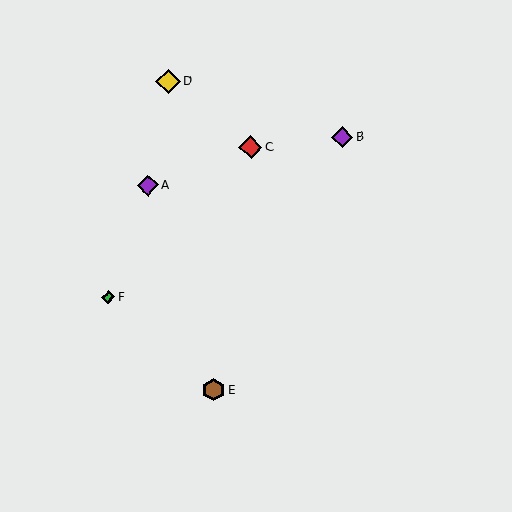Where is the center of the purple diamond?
The center of the purple diamond is at (342, 137).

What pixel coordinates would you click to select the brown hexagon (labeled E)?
Click at (214, 390) to select the brown hexagon E.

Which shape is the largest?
The yellow diamond (labeled D) is the largest.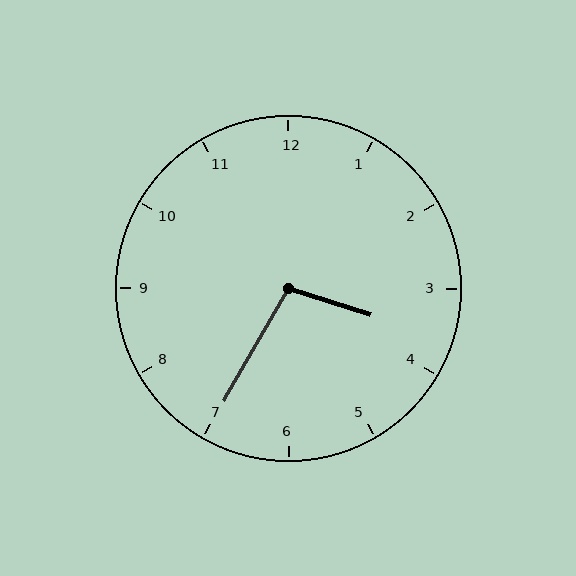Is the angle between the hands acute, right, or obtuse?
It is obtuse.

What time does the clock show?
3:35.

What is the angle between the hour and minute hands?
Approximately 102 degrees.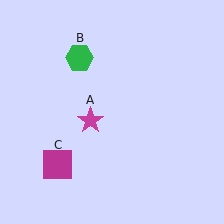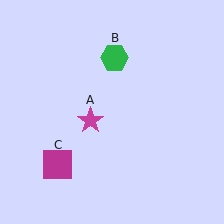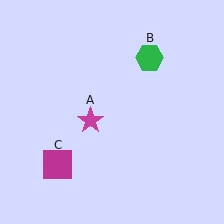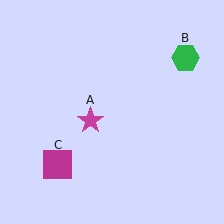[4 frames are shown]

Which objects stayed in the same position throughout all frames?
Magenta star (object A) and magenta square (object C) remained stationary.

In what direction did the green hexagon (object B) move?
The green hexagon (object B) moved right.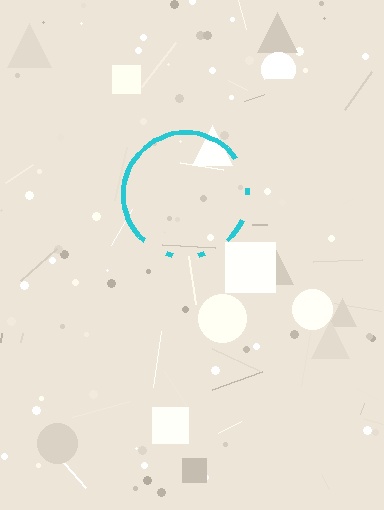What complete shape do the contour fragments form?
The contour fragments form a circle.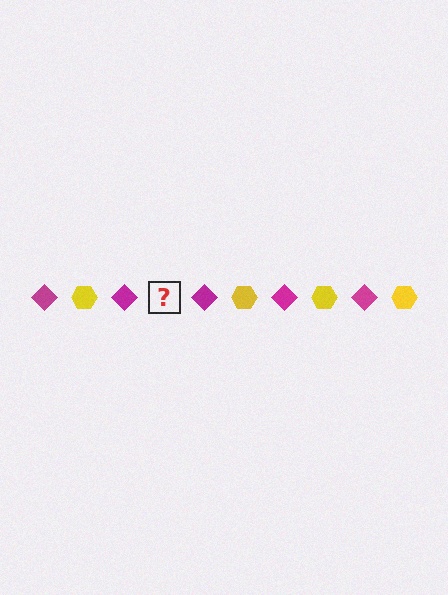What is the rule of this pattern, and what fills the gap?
The rule is that the pattern alternates between magenta diamond and yellow hexagon. The gap should be filled with a yellow hexagon.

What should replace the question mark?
The question mark should be replaced with a yellow hexagon.